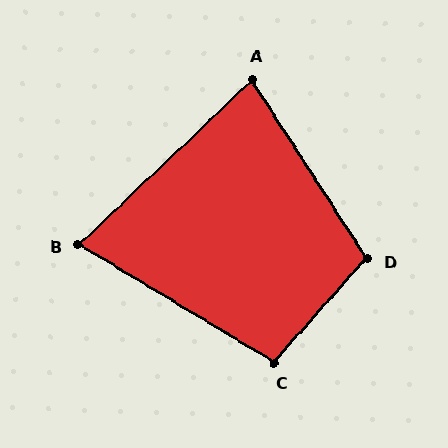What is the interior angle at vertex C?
Approximately 101 degrees (obtuse).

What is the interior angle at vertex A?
Approximately 79 degrees (acute).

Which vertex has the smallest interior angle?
B, at approximately 74 degrees.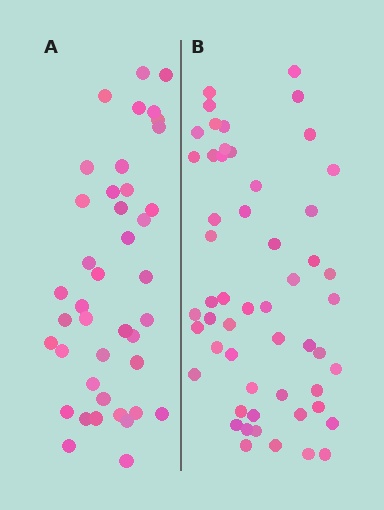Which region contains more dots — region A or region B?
Region B (the right region) has more dots.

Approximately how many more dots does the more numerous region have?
Region B has approximately 15 more dots than region A.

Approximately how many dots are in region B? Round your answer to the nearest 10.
About 50 dots. (The exact count is 54, which rounds to 50.)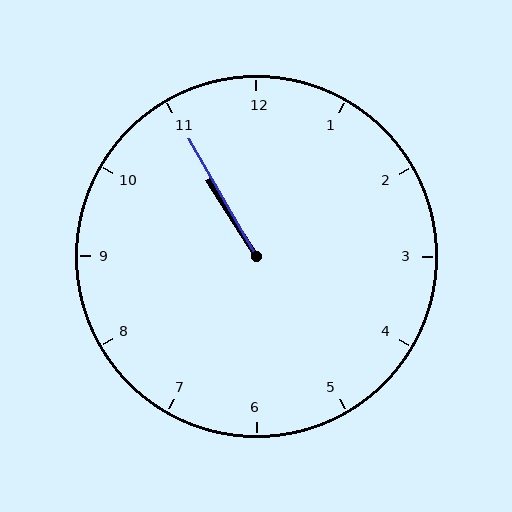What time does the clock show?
10:55.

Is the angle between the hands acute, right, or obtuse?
It is acute.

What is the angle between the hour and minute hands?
Approximately 2 degrees.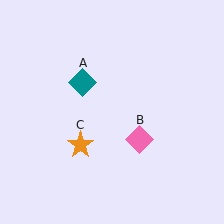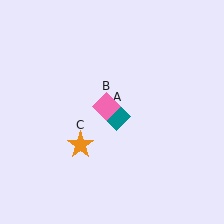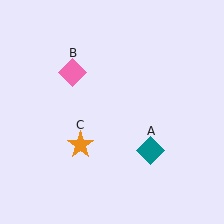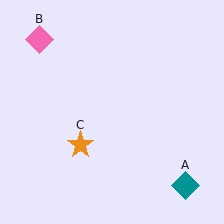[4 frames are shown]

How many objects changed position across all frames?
2 objects changed position: teal diamond (object A), pink diamond (object B).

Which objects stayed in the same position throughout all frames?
Orange star (object C) remained stationary.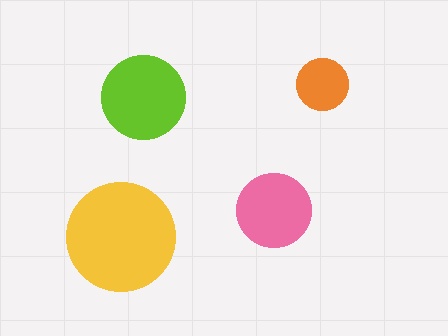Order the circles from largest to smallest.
the yellow one, the lime one, the pink one, the orange one.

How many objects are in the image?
There are 4 objects in the image.